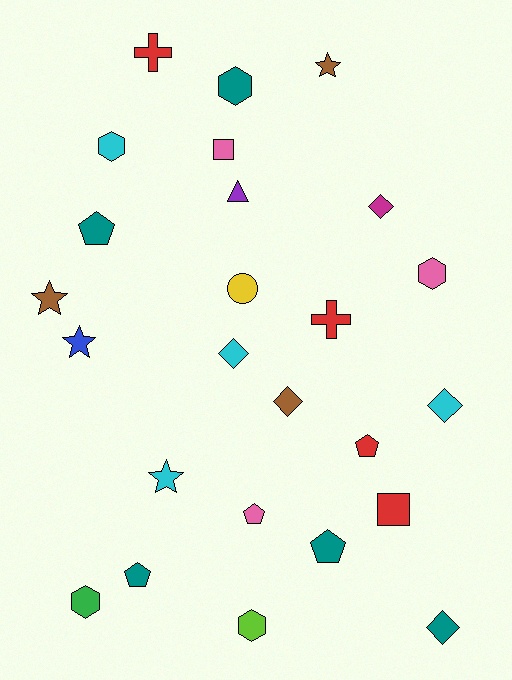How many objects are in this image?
There are 25 objects.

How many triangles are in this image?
There is 1 triangle.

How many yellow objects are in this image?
There is 1 yellow object.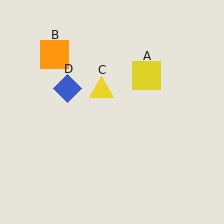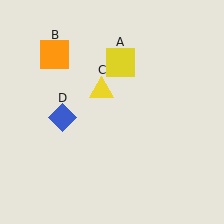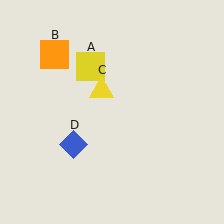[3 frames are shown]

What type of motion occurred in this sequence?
The yellow square (object A), blue diamond (object D) rotated counterclockwise around the center of the scene.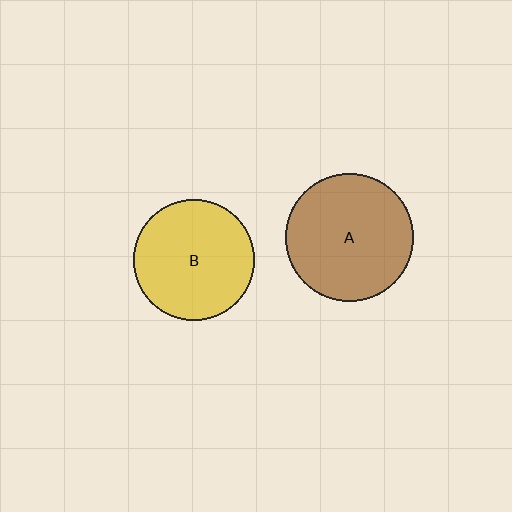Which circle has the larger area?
Circle A (brown).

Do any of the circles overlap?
No, none of the circles overlap.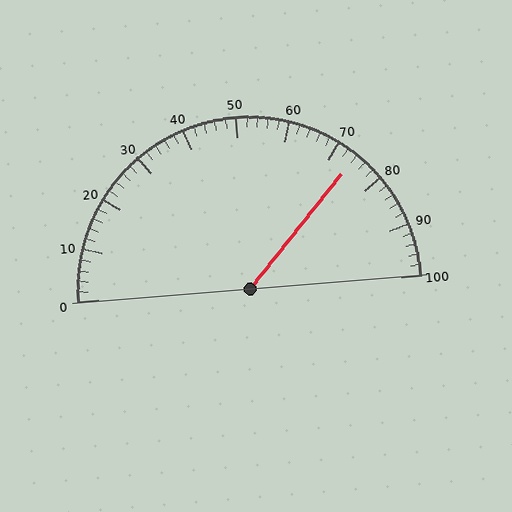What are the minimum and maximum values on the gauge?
The gauge ranges from 0 to 100.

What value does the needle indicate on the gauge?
The needle indicates approximately 74.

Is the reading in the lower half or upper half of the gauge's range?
The reading is in the upper half of the range (0 to 100).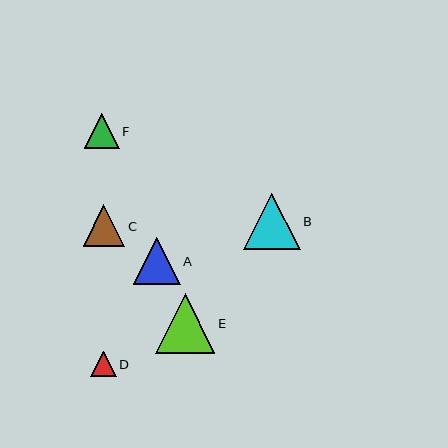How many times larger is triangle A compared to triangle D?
Triangle A is approximately 1.8 times the size of triangle D.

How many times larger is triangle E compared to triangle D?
Triangle E is approximately 2.3 times the size of triangle D.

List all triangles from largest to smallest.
From largest to smallest: E, B, A, C, F, D.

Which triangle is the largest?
Triangle E is the largest with a size of approximately 60 pixels.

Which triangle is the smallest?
Triangle D is the smallest with a size of approximately 25 pixels.